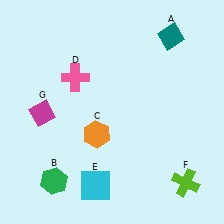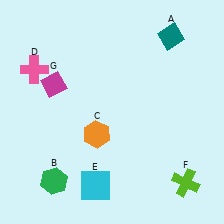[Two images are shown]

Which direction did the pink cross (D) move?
The pink cross (D) moved left.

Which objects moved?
The objects that moved are: the pink cross (D), the magenta diamond (G).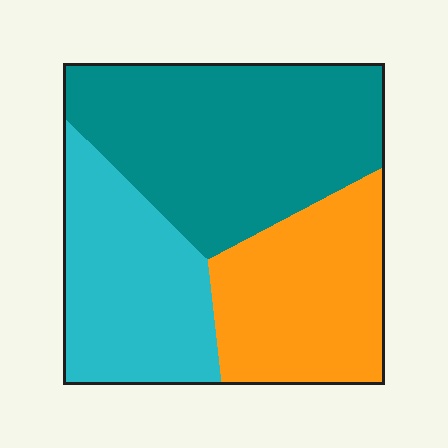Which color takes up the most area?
Teal, at roughly 45%.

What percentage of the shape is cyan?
Cyan covers about 30% of the shape.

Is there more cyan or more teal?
Teal.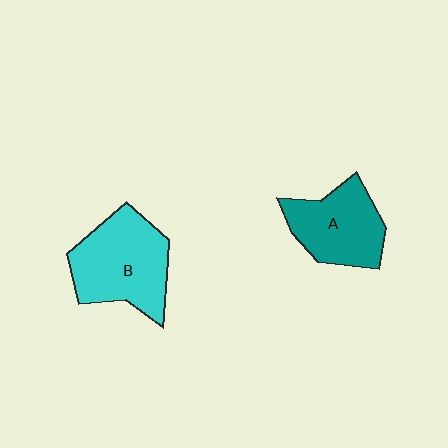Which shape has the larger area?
Shape B (cyan).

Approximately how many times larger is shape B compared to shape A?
Approximately 1.2 times.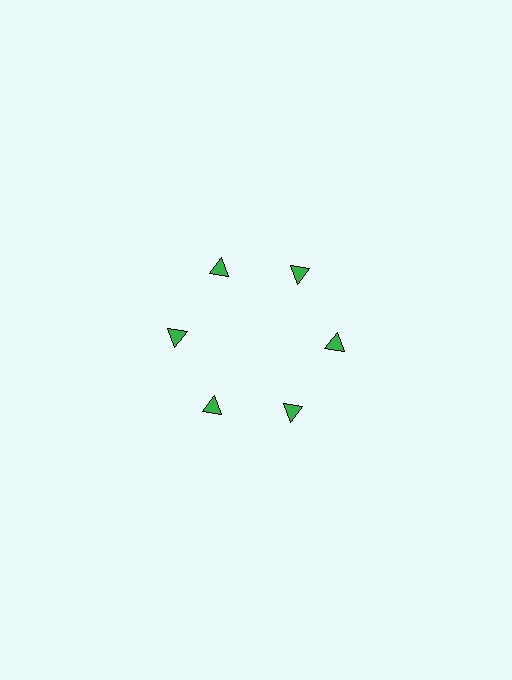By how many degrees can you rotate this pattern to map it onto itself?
The pattern maps onto itself every 60 degrees of rotation.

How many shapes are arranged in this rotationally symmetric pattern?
There are 6 shapes, arranged in 6 groups of 1.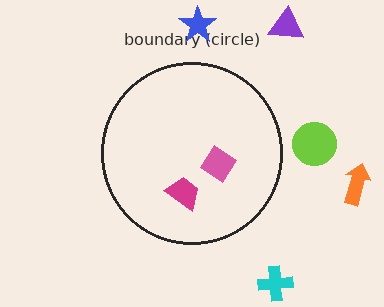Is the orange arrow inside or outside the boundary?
Outside.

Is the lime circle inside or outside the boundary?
Outside.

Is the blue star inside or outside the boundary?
Outside.